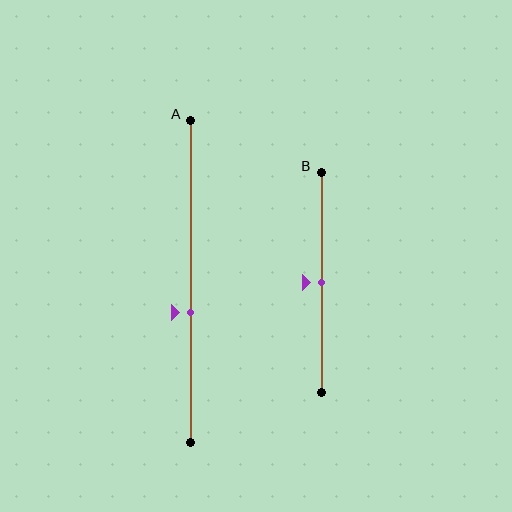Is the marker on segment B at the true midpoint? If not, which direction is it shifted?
Yes, the marker on segment B is at the true midpoint.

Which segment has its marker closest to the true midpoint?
Segment B has its marker closest to the true midpoint.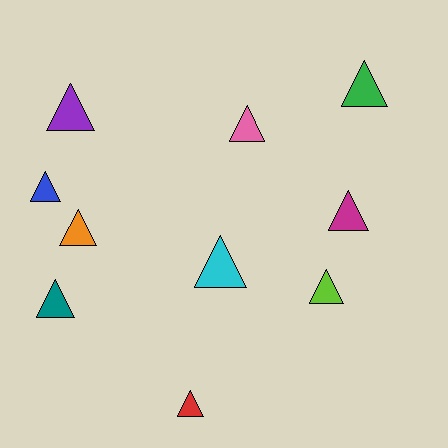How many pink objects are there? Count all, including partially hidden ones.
There is 1 pink object.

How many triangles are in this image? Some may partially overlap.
There are 10 triangles.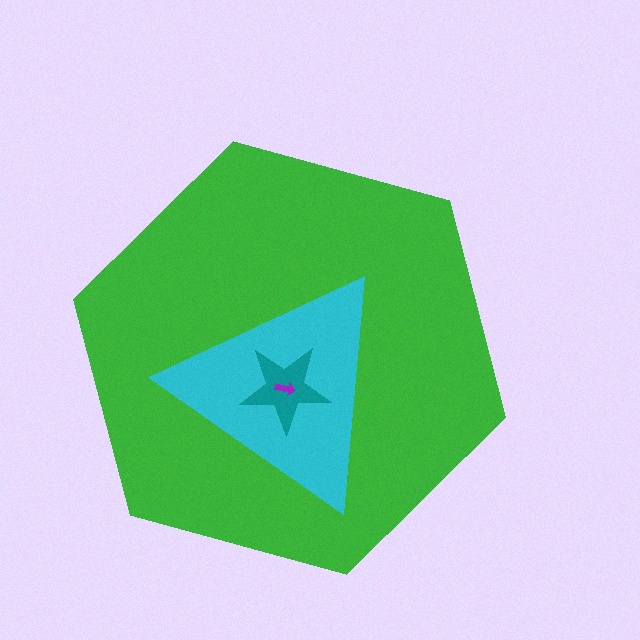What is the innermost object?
The purple arrow.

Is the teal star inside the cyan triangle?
Yes.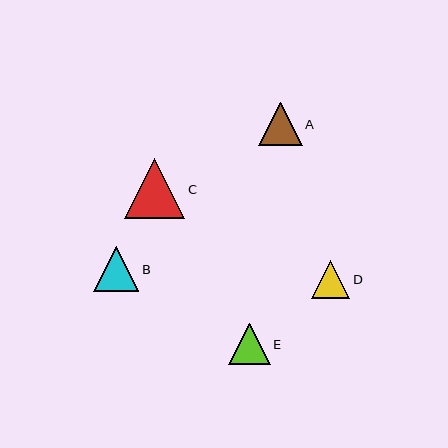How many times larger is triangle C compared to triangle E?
Triangle C is approximately 1.5 times the size of triangle E.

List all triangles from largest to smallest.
From largest to smallest: C, B, A, E, D.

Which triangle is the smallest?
Triangle D is the smallest with a size of approximately 38 pixels.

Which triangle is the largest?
Triangle C is the largest with a size of approximately 60 pixels.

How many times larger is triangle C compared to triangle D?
Triangle C is approximately 1.6 times the size of triangle D.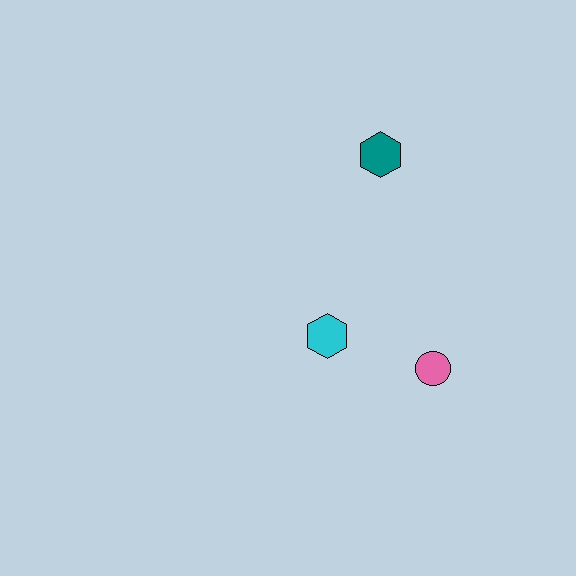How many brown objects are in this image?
There are no brown objects.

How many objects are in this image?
There are 3 objects.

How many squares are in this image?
There are no squares.